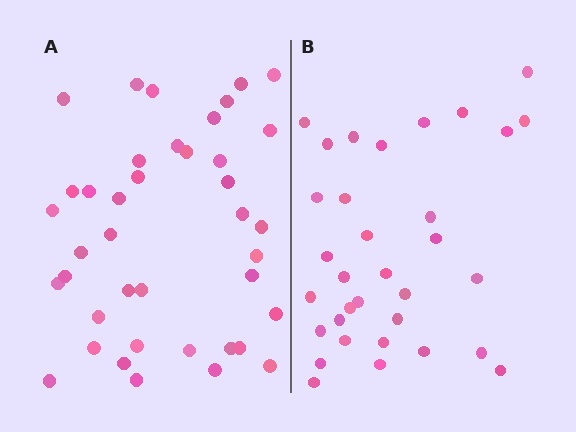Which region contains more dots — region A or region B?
Region A (the left region) has more dots.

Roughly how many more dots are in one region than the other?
Region A has roughly 8 or so more dots than region B.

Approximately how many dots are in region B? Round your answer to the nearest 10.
About 30 dots. (The exact count is 33, which rounds to 30.)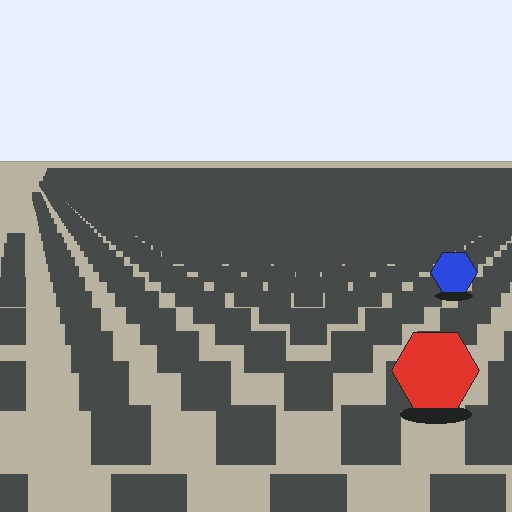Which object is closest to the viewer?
The red hexagon is closest. The texture marks near it are larger and more spread out.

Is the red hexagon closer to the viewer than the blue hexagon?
Yes. The red hexagon is closer — you can tell from the texture gradient: the ground texture is coarser near it.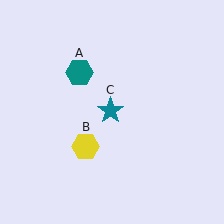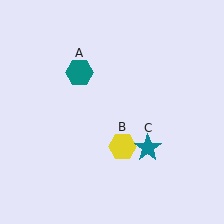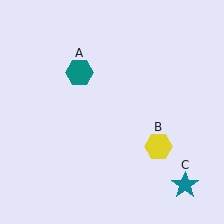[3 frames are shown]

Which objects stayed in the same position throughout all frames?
Teal hexagon (object A) remained stationary.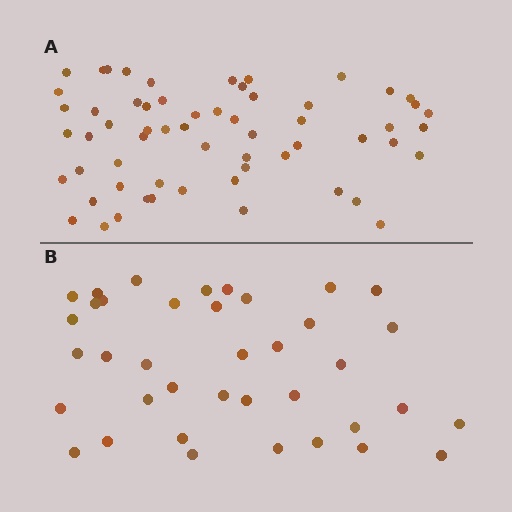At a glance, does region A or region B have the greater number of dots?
Region A (the top region) has more dots.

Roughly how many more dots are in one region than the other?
Region A has approximately 20 more dots than region B.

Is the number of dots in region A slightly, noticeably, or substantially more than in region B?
Region A has substantially more. The ratio is roughly 1.6 to 1.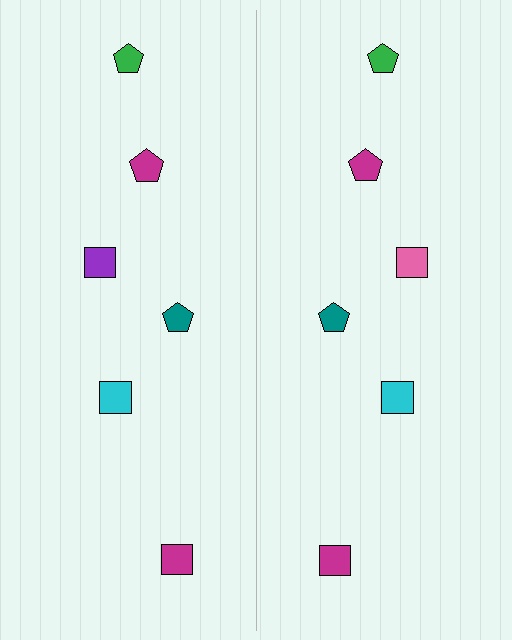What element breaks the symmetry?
The pink square on the right side breaks the symmetry — its mirror counterpart is purple.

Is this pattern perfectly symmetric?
No, the pattern is not perfectly symmetric. The pink square on the right side breaks the symmetry — its mirror counterpart is purple.